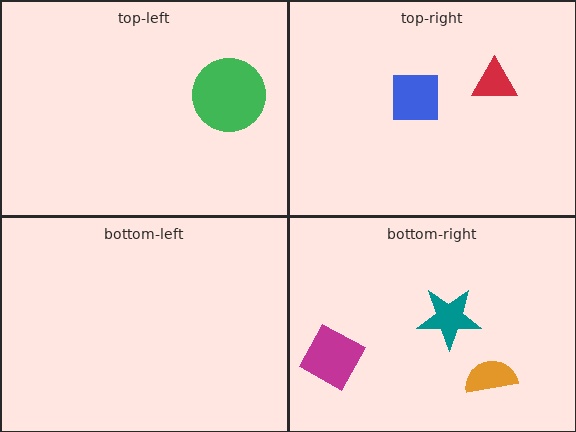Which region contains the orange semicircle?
The bottom-right region.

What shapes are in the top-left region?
The green circle.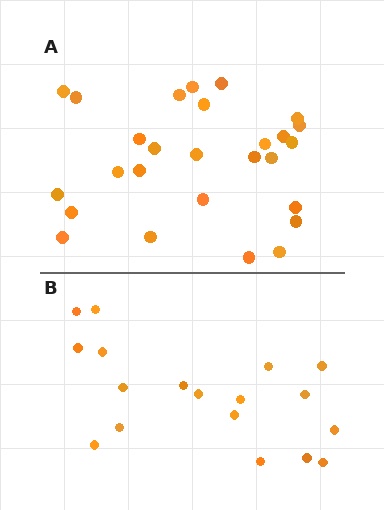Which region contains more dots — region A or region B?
Region A (the top region) has more dots.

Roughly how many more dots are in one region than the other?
Region A has roughly 8 or so more dots than region B.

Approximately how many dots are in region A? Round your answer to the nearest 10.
About 30 dots. (The exact count is 27, which rounds to 30.)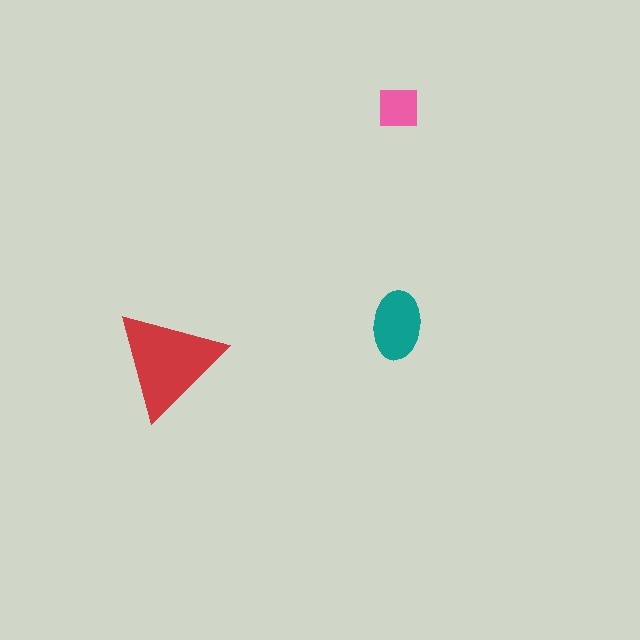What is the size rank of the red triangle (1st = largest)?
1st.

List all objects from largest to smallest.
The red triangle, the teal ellipse, the pink square.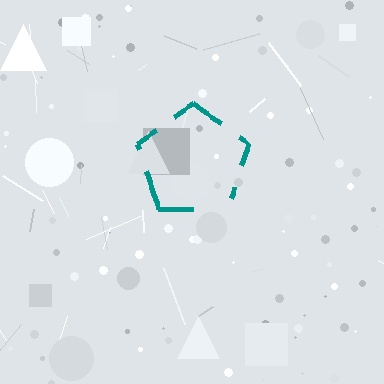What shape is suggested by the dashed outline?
The dashed outline suggests a pentagon.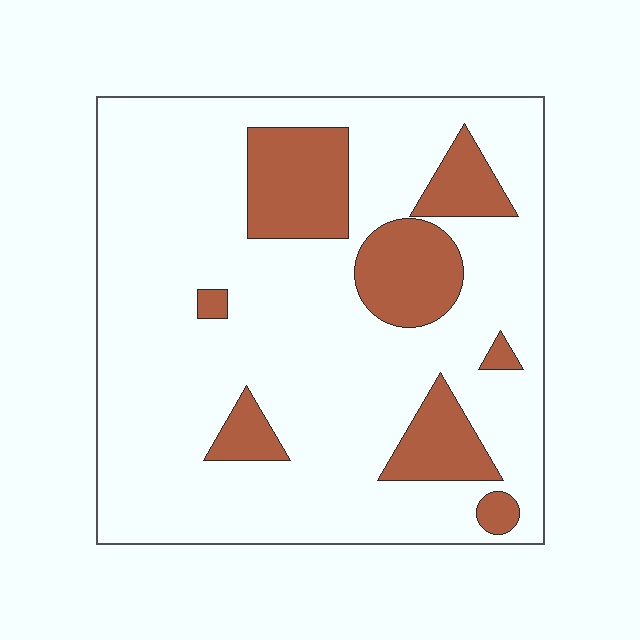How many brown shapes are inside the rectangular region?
8.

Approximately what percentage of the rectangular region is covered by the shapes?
Approximately 20%.